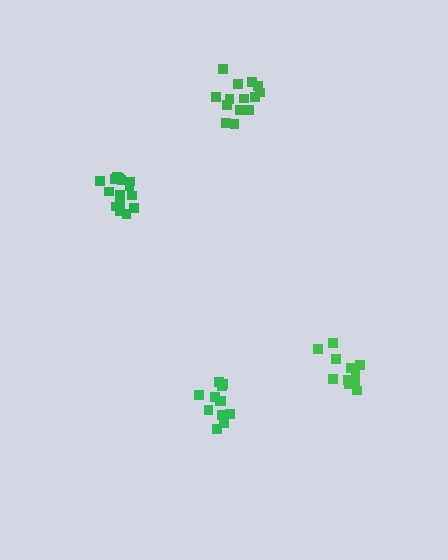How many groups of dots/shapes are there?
There are 4 groups.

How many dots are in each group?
Group 1: 15 dots, Group 2: 12 dots, Group 3: 12 dots, Group 4: 14 dots (53 total).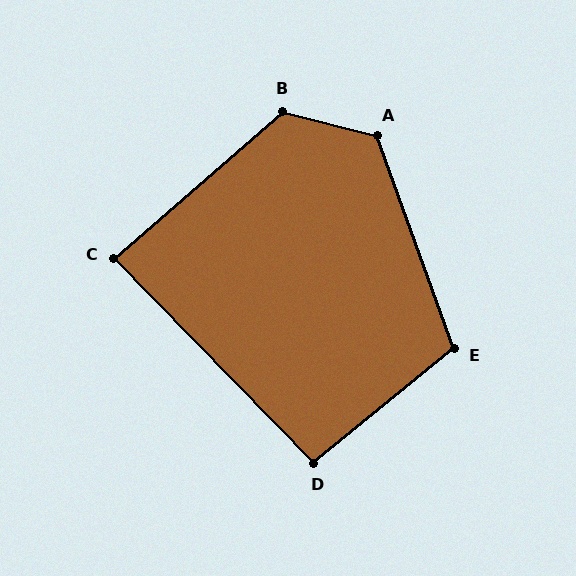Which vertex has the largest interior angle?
B, at approximately 125 degrees.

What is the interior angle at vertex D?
Approximately 95 degrees (obtuse).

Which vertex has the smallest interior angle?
C, at approximately 87 degrees.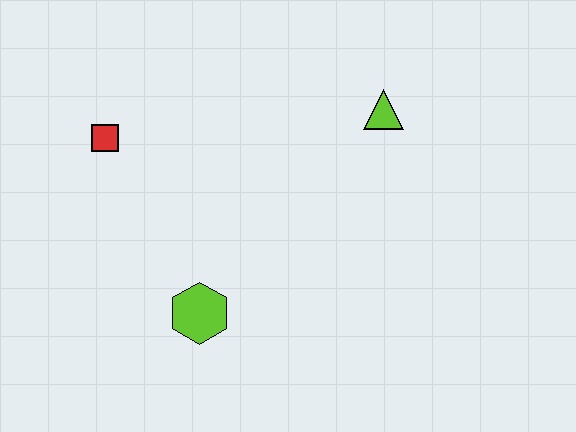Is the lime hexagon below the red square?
Yes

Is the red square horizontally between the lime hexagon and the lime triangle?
No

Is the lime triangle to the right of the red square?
Yes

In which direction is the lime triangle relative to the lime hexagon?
The lime triangle is above the lime hexagon.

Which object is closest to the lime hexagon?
The red square is closest to the lime hexagon.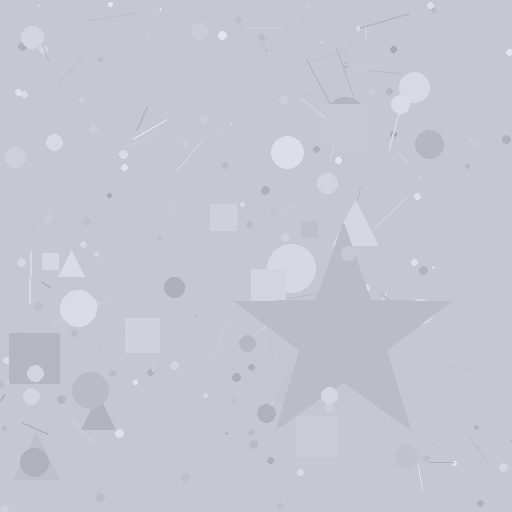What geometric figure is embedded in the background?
A star is embedded in the background.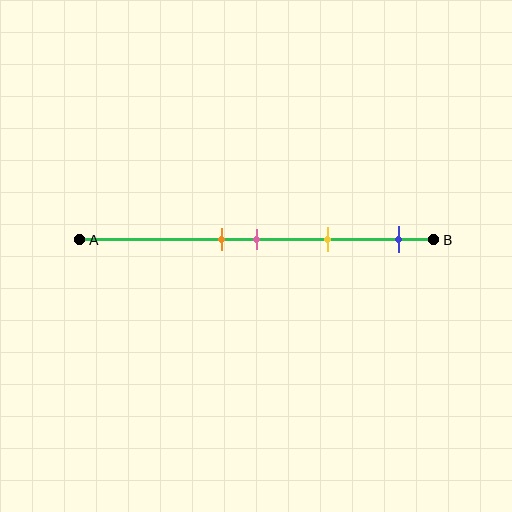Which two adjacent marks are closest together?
The orange and pink marks are the closest adjacent pair.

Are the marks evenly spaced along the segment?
No, the marks are not evenly spaced.